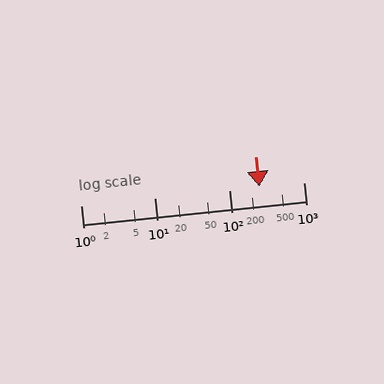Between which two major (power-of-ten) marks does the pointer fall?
The pointer is between 100 and 1000.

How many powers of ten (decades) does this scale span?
The scale spans 3 decades, from 1 to 1000.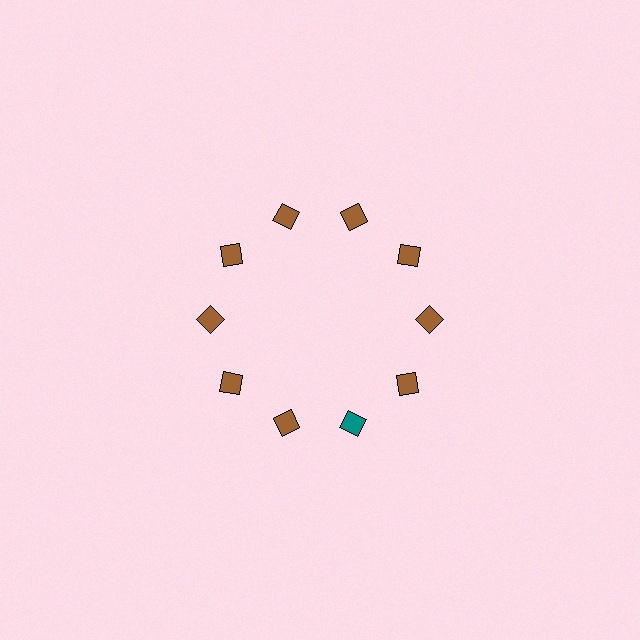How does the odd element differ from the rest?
It has a different color: teal instead of brown.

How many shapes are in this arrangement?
There are 10 shapes arranged in a ring pattern.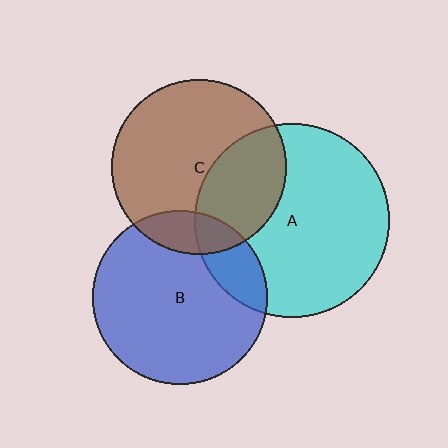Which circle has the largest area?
Circle A (cyan).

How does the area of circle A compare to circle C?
Approximately 1.2 times.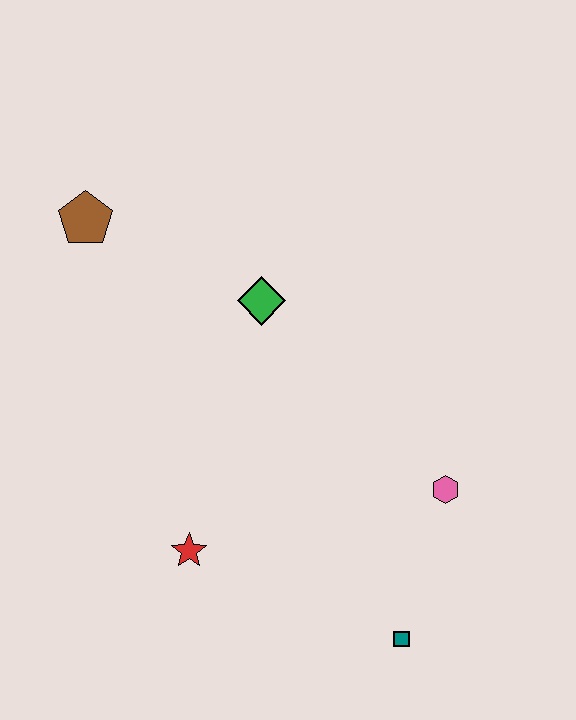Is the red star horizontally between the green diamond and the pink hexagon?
No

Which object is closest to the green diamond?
The brown pentagon is closest to the green diamond.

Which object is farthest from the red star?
The brown pentagon is farthest from the red star.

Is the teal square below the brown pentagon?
Yes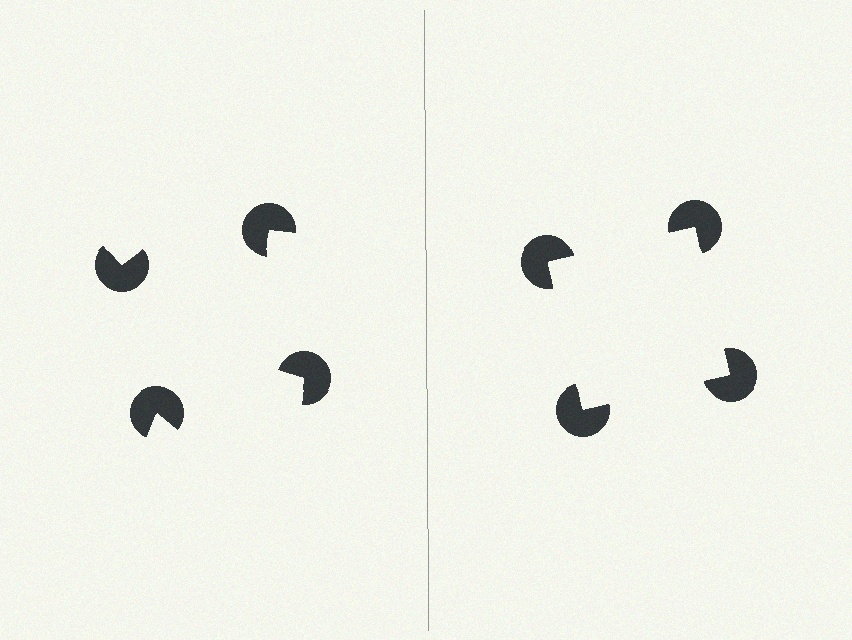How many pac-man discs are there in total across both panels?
8 — 4 on each side.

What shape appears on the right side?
An illusory square.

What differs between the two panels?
The pac-man discs are positioned identically on both sides; only the wedge orientations differ. On the right they align to a square; on the left they are misaligned.